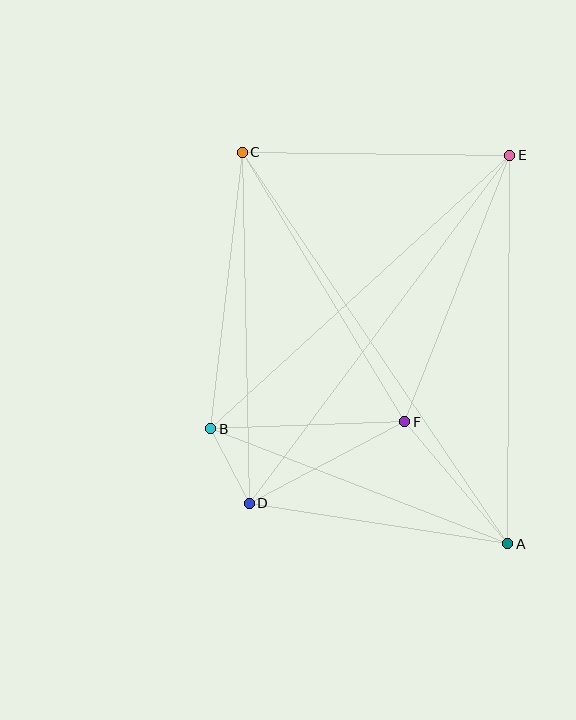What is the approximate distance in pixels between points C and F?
The distance between C and F is approximately 315 pixels.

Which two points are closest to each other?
Points B and D are closest to each other.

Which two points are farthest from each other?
Points A and C are farthest from each other.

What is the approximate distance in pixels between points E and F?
The distance between E and F is approximately 286 pixels.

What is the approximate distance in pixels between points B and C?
The distance between B and C is approximately 278 pixels.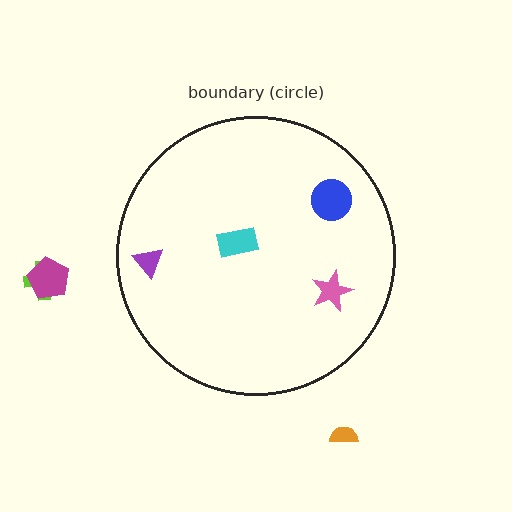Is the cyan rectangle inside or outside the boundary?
Inside.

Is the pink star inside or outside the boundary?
Inside.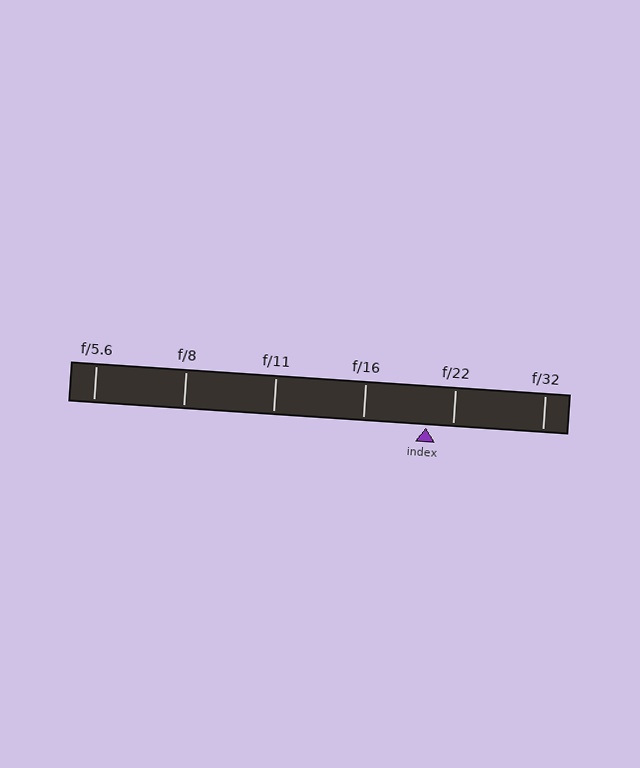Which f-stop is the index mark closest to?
The index mark is closest to f/22.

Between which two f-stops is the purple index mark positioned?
The index mark is between f/16 and f/22.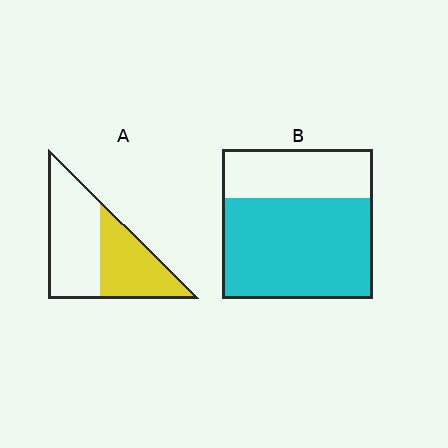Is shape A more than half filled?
No.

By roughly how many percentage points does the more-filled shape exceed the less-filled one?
By roughly 25 percentage points (B over A).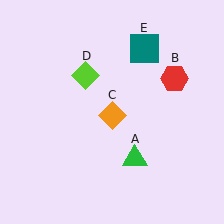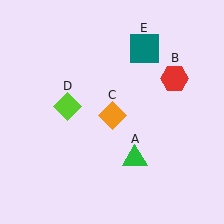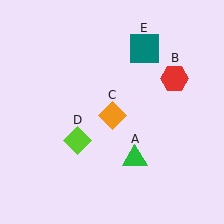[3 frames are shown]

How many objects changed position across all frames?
1 object changed position: lime diamond (object D).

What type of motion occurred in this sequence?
The lime diamond (object D) rotated counterclockwise around the center of the scene.